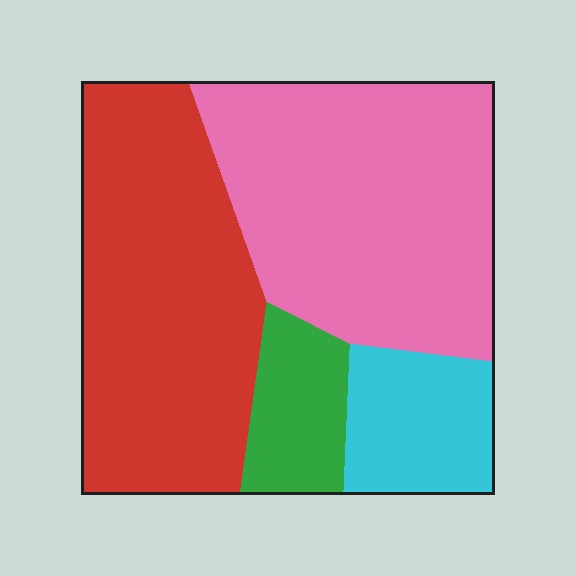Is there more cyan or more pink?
Pink.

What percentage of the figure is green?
Green covers around 10% of the figure.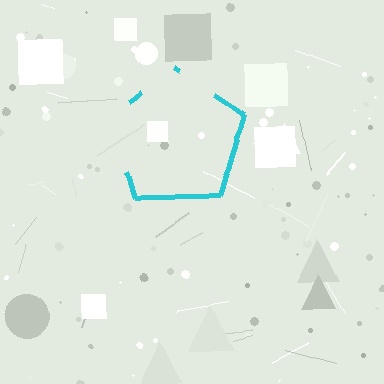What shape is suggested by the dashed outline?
The dashed outline suggests a pentagon.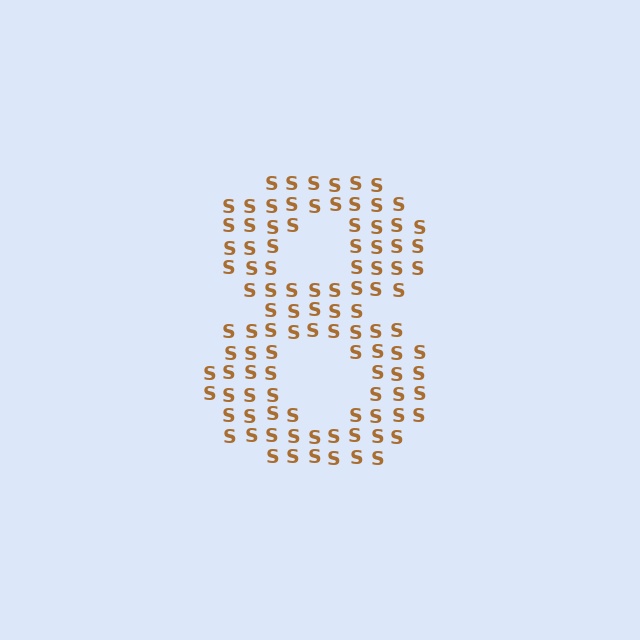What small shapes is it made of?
It is made of small letter S's.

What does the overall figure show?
The overall figure shows the digit 8.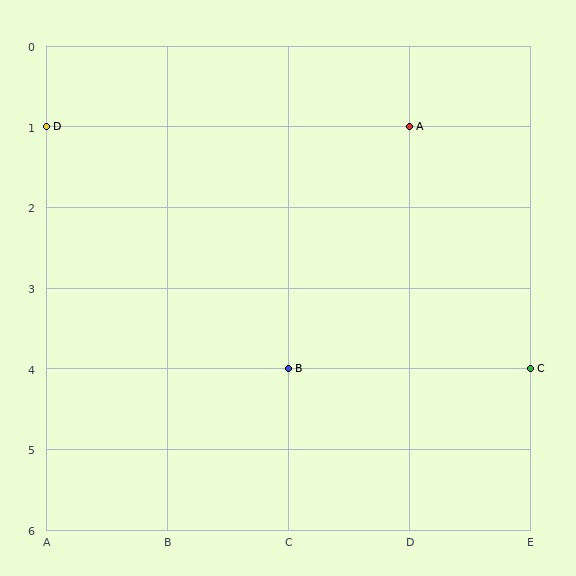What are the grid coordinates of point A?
Point A is at grid coordinates (D, 1).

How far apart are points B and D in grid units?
Points B and D are 2 columns and 3 rows apart (about 3.6 grid units diagonally).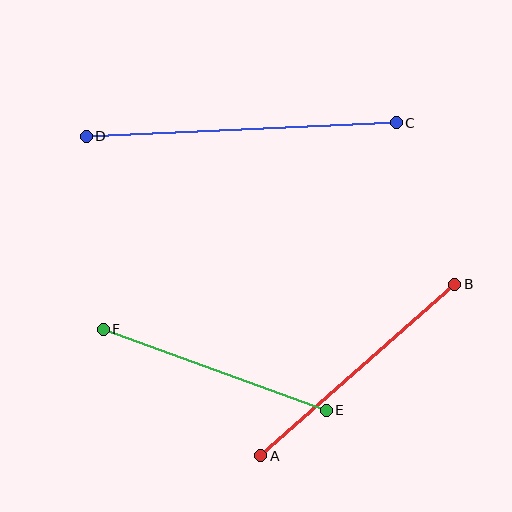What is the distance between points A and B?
The distance is approximately 259 pixels.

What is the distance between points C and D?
The distance is approximately 310 pixels.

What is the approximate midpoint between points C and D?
The midpoint is at approximately (241, 130) pixels.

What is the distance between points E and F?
The distance is approximately 237 pixels.